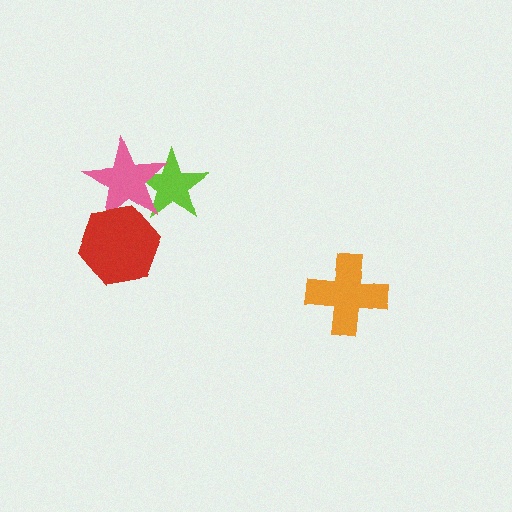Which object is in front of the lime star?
The pink star is in front of the lime star.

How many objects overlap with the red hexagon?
1 object overlaps with the red hexagon.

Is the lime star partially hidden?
Yes, it is partially covered by another shape.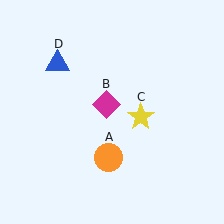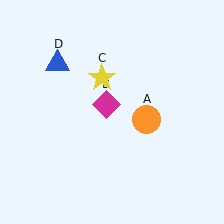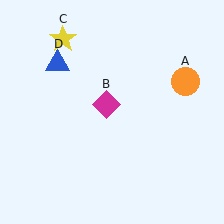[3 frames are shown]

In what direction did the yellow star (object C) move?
The yellow star (object C) moved up and to the left.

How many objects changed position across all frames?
2 objects changed position: orange circle (object A), yellow star (object C).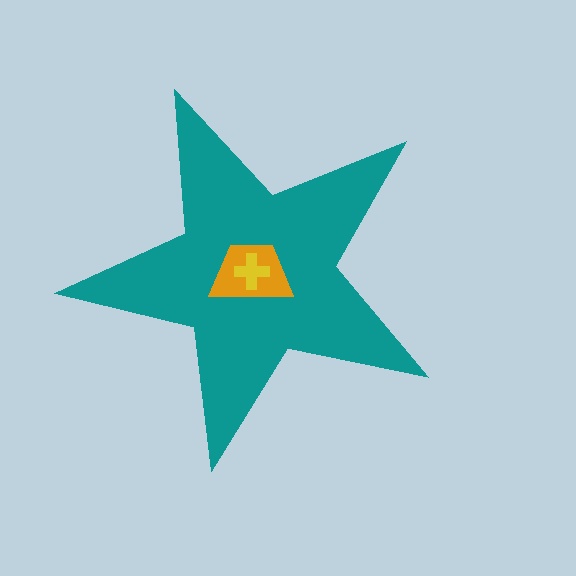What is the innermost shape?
The yellow cross.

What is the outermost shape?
The teal star.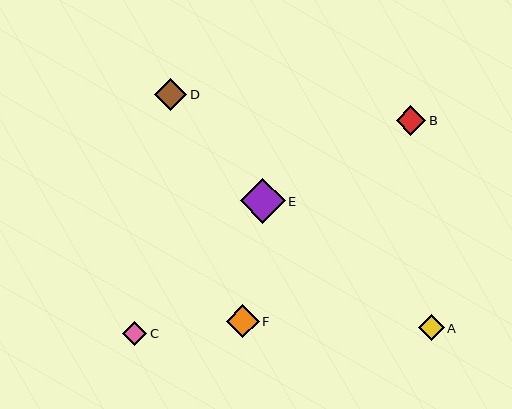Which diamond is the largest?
Diamond E is the largest with a size of approximately 45 pixels.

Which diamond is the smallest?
Diamond C is the smallest with a size of approximately 24 pixels.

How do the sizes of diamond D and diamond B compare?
Diamond D and diamond B are approximately the same size.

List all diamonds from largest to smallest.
From largest to smallest: E, F, D, B, A, C.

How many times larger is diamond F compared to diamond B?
Diamond F is approximately 1.1 times the size of diamond B.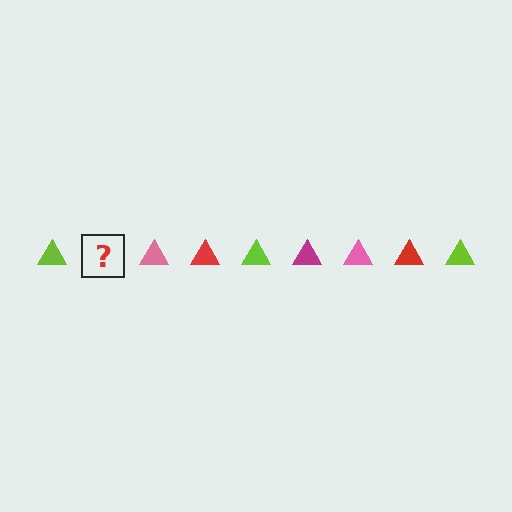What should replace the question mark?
The question mark should be replaced with a magenta triangle.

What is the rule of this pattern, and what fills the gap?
The rule is that the pattern cycles through lime, magenta, pink, red triangles. The gap should be filled with a magenta triangle.